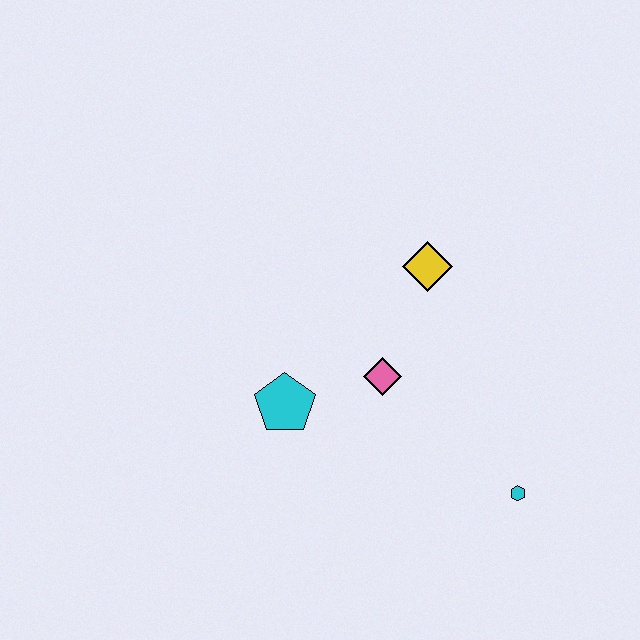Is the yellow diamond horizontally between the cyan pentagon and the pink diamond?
No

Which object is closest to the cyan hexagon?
The pink diamond is closest to the cyan hexagon.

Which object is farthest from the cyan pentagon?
The cyan hexagon is farthest from the cyan pentagon.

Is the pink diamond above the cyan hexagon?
Yes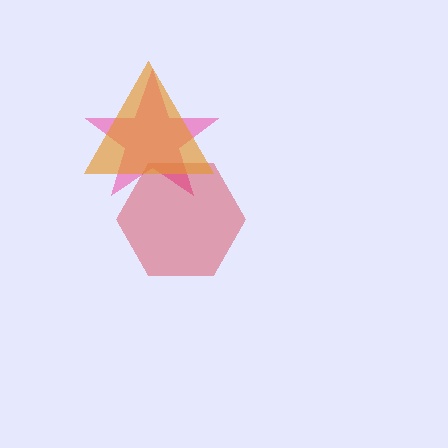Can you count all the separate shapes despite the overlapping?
Yes, there are 3 separate shapes.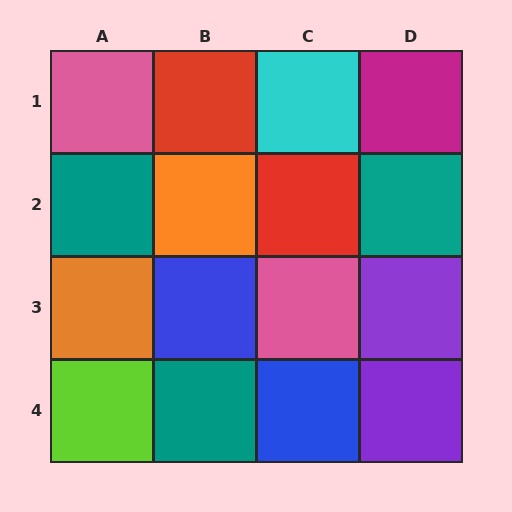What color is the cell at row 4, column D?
Purple.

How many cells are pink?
2 cells are pink.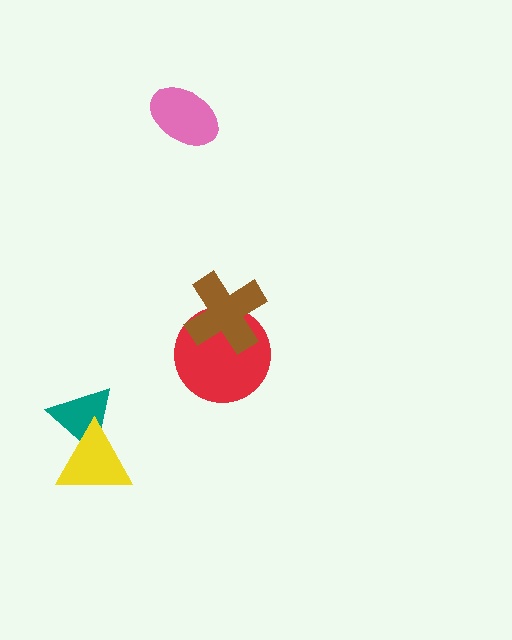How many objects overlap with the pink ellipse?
0 objects overlap with the pink ellipse.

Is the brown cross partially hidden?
No, no other shape covers it.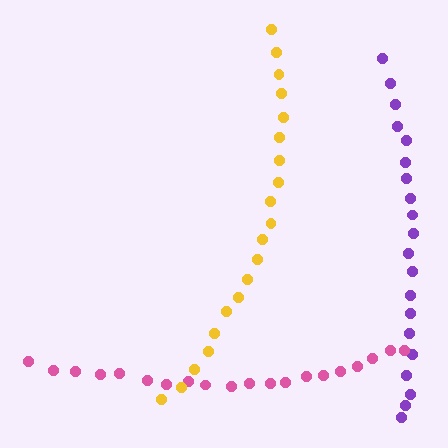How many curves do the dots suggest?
There are 3 distinct paths.